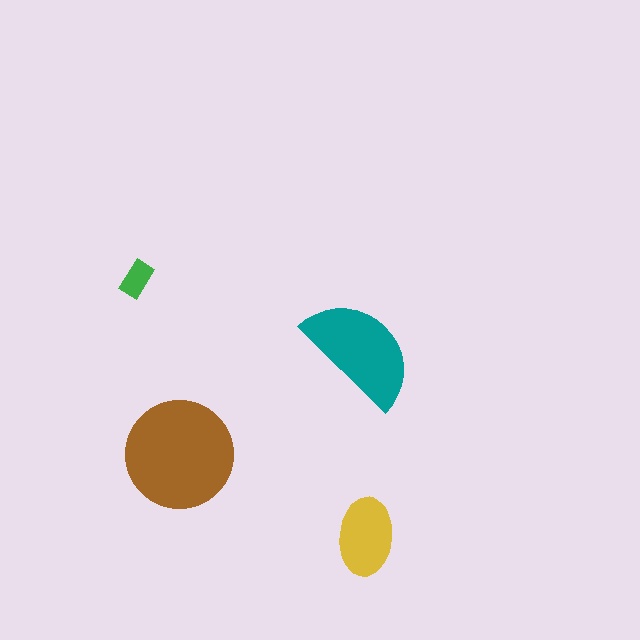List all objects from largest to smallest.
The brown circle, the teal semicircle, the yellow ellipse, the green rectangle.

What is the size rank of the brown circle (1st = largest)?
1st.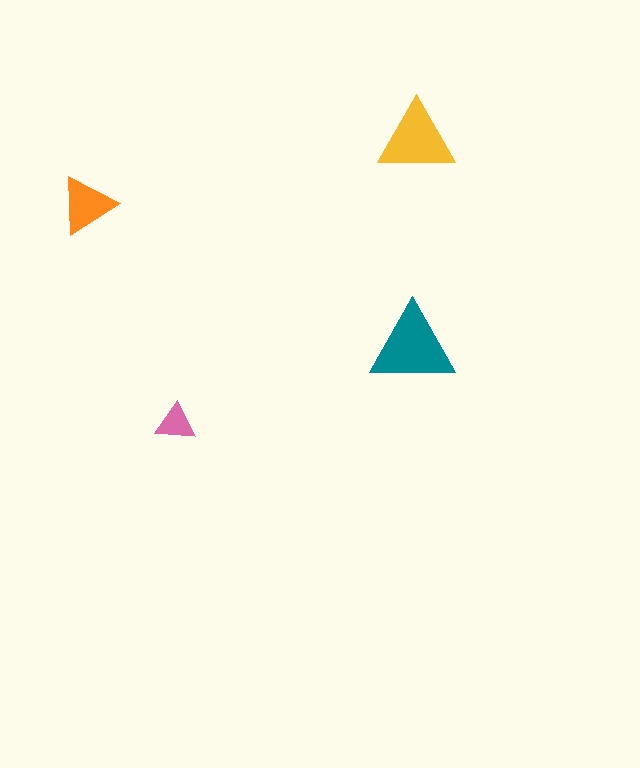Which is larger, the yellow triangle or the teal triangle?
The teal one.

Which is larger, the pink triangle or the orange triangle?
The orange one.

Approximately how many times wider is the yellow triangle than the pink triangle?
About 2 times wider.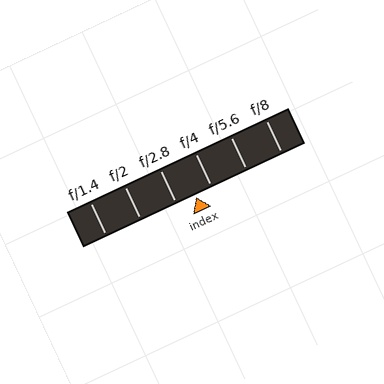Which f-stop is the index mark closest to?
The index mark is closest to f/4.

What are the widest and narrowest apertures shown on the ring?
The widest aperture shown is f/1.4 and the narrowest is f/8.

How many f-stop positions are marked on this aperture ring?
There are 6 f-stop positions marked.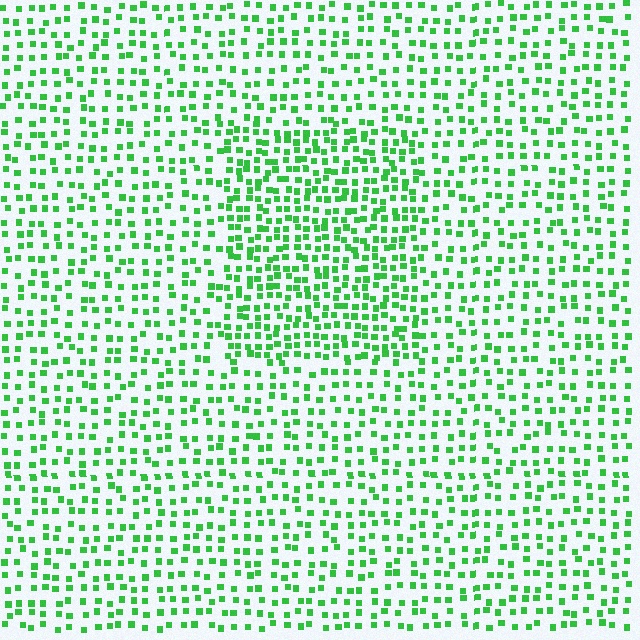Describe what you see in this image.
The image contains small green elements arranged at two different densities. A rectangle-shaped region is visible where the elements are more densely packed than the surrounding area.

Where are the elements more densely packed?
The elements are more densely packed inside the rectangle boundary.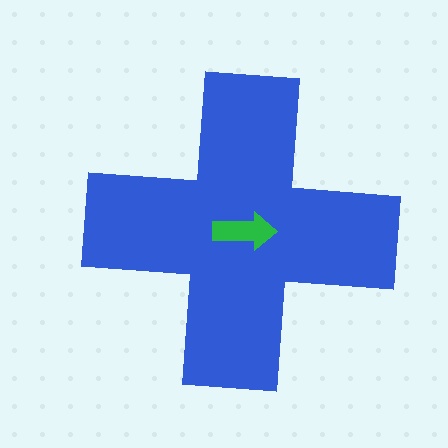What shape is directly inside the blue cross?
The green arrow.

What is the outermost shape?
The blue cross.